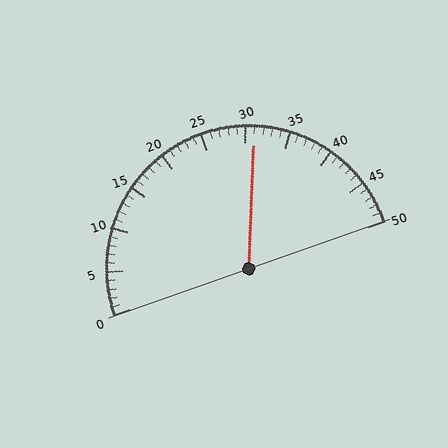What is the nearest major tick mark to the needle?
The nearest major tick mark is 30.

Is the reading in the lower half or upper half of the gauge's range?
The reading is in the upper half of the range (0 to 50).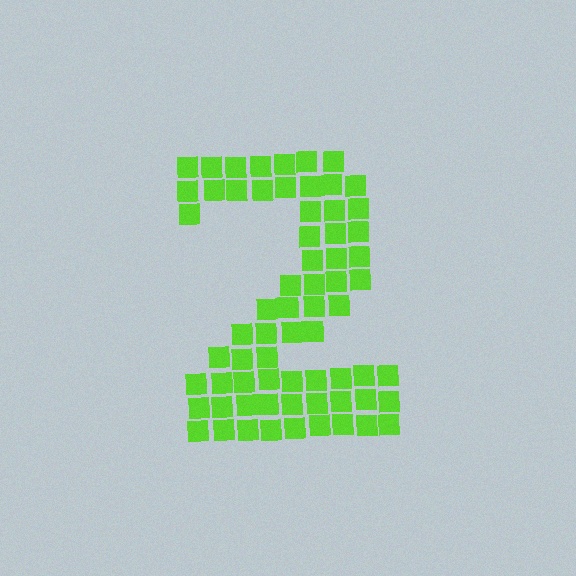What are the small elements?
The small elements are squares.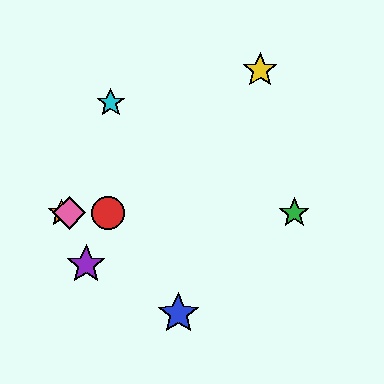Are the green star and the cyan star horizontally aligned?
No, the green star is at y≈213 and the cyan star is at y≈103.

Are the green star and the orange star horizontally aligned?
Yes, both are at y≈213.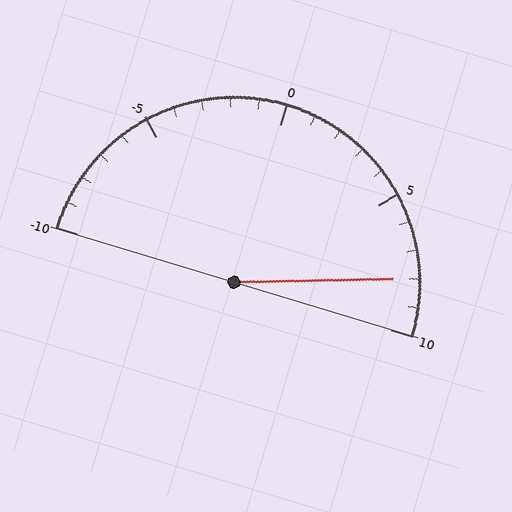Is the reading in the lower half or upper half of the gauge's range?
The reading is in the upper half of the range (-10 to 10).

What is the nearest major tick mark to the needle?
The nearest major tick mark is 10.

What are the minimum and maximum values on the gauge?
The gauge ranges from -10 to 10.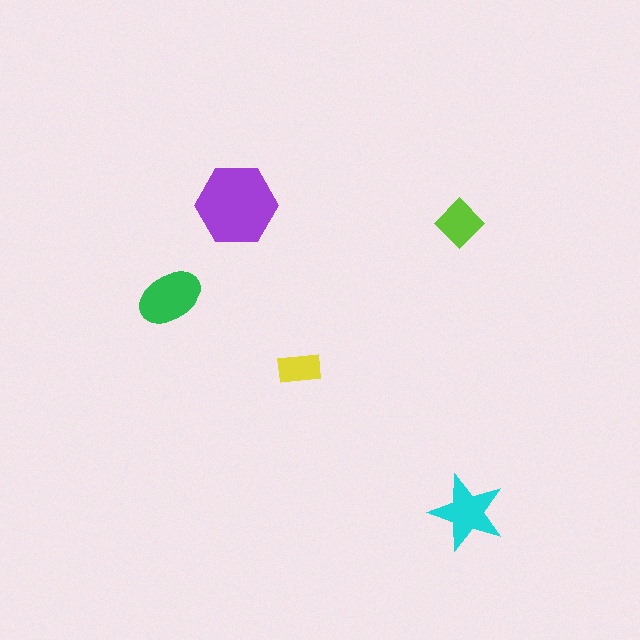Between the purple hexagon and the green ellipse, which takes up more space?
The purple hexagon.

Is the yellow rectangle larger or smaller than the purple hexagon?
Smaller.